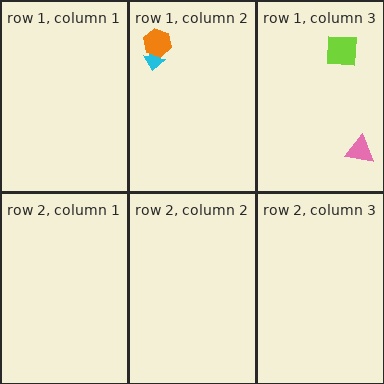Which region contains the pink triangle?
The row 1, column 3 region.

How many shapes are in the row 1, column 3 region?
2.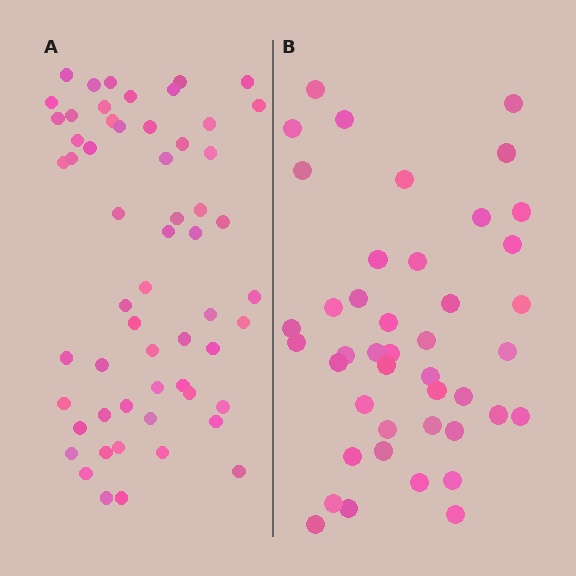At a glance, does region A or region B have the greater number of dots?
Region A (the left region) has more dots.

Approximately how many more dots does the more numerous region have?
Region A has approximately 15 more dots than region B.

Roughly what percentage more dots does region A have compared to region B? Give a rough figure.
About 35% more.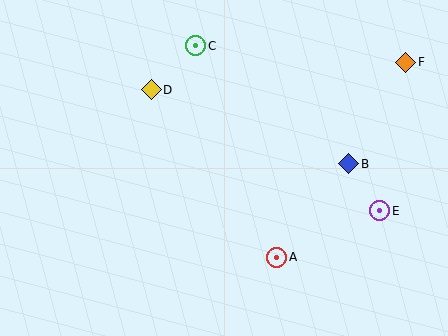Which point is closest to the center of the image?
Point A at (277, 257) is closest to the center.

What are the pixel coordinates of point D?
Point D is at (151, 90).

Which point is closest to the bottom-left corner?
Point A is closest to the bottom-left corner.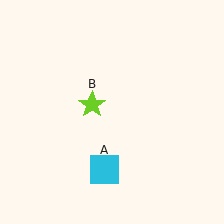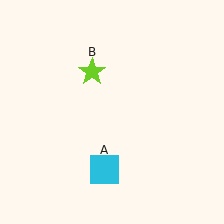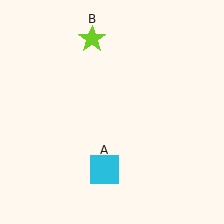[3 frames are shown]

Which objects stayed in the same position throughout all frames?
Cyan square (object A) remained stationary.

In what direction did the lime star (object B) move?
The lime star (object B) moved up.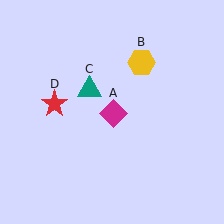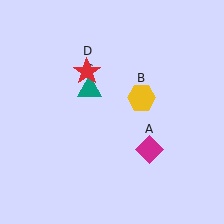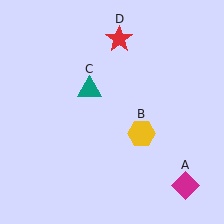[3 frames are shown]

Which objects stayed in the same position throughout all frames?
Teal triangle (object C) remained stationary.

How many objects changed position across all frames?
3 objects changed position: magenta diamond (object A), yellow hexagon (object B), red star (object D).